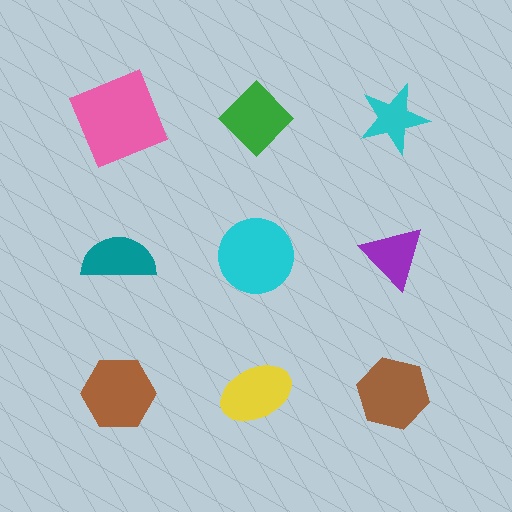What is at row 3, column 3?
A brown hexagon.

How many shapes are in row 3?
3 shapes.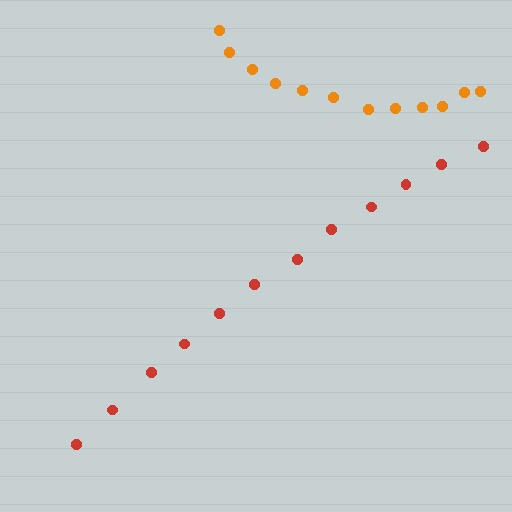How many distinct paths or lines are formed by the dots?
There are 2 distinct paths.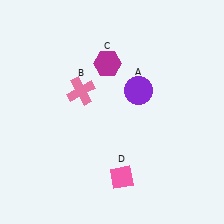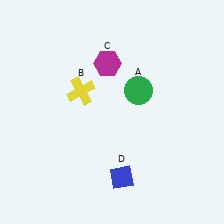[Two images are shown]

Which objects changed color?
A changed from purple to green. B changed from pink to yellow. D changed from pink to blue.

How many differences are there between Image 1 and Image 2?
There are 3 differences between the two images.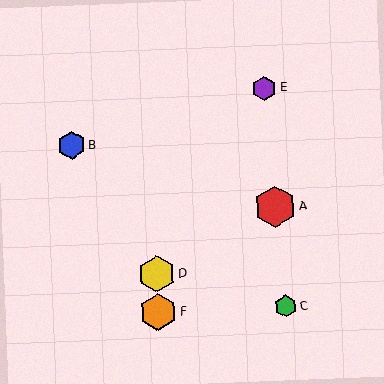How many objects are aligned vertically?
2 objects (D, F) are aligned vertically.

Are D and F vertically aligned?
Yes, both are at x≈157.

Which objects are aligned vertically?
Objects D, F are aligned vertically.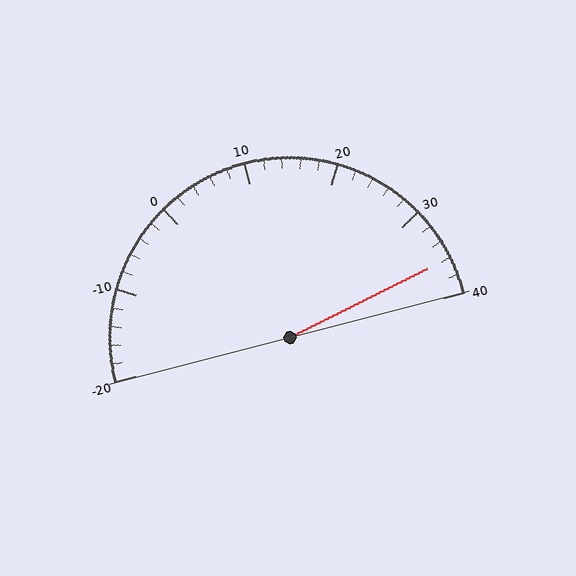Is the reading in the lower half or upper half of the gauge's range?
The reading is in the upper half of the range (-20 to 40).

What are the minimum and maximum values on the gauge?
The gauge ranges from -20 to 40.